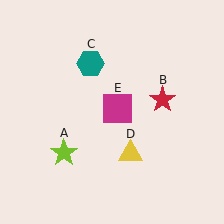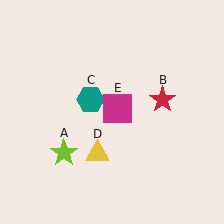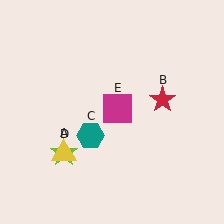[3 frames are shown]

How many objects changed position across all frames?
2 objects changed position: teal hexagon (object C), yellow triangle (object D).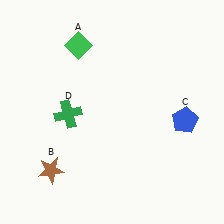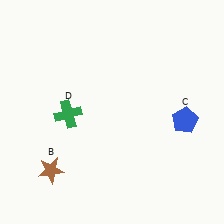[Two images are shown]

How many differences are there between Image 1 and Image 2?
There is 1 difference between the two images.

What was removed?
The green diamond (A) was removed in Image 2.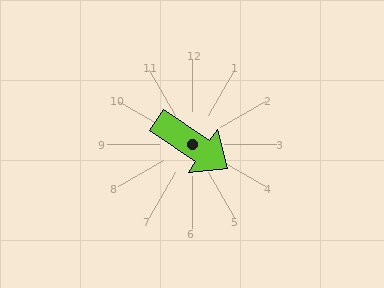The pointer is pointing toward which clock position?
Roughly 4 o'clock.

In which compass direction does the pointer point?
Southeast.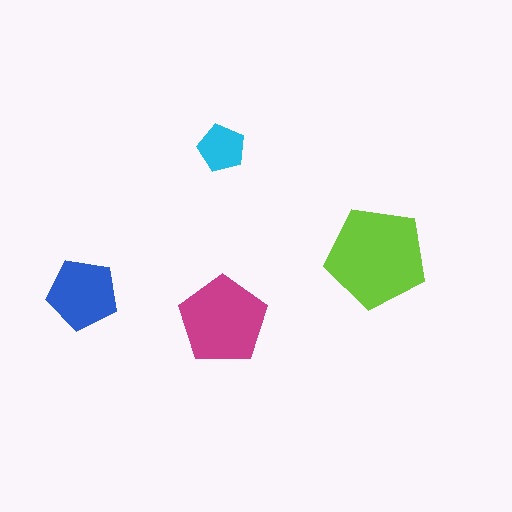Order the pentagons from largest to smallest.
the lime one, the magenta one, the blue one, the cyan one.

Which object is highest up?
The cyan pentagon is topmost.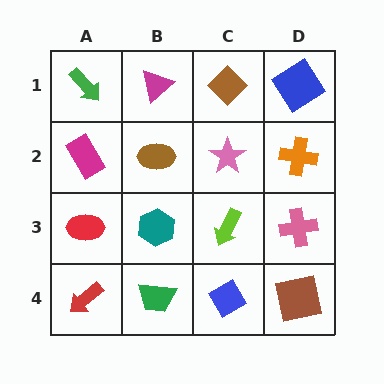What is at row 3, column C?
A lime arrow.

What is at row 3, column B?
A teal hexagon.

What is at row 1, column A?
A green arrow.